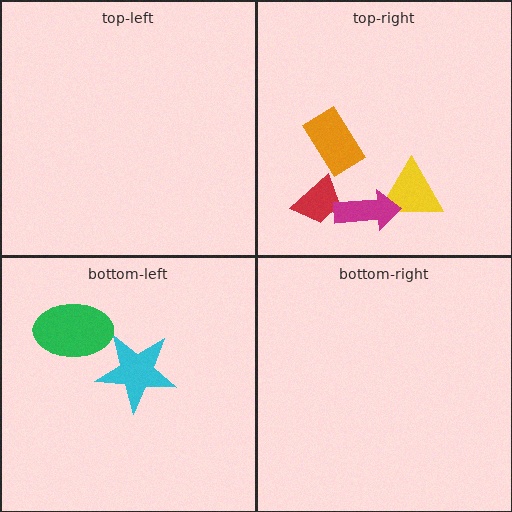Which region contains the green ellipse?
The bottom-left region.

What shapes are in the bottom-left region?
The cyan star, the green ellipse.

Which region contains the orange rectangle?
The top-right region.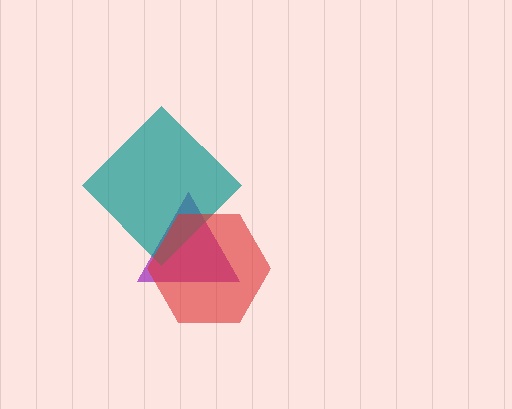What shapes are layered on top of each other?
The layered shapes are: a purple triangle, a teal diamond, a red hexagon.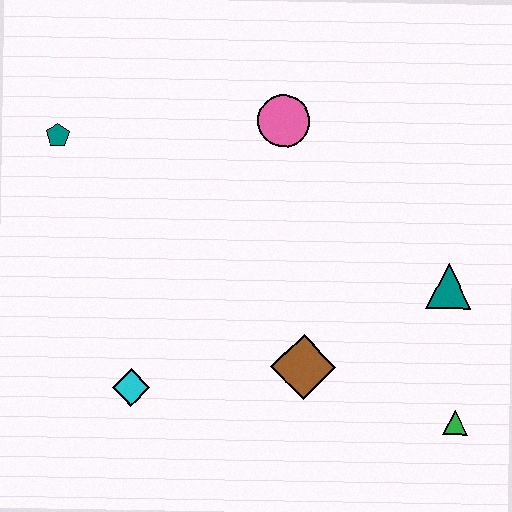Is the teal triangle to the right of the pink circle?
Yes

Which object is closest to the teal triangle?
The green triangle is closest to the teal triangle.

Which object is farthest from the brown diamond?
The teal pentagon is farthest from the brown diamond.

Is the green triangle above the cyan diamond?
No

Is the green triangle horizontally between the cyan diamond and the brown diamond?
No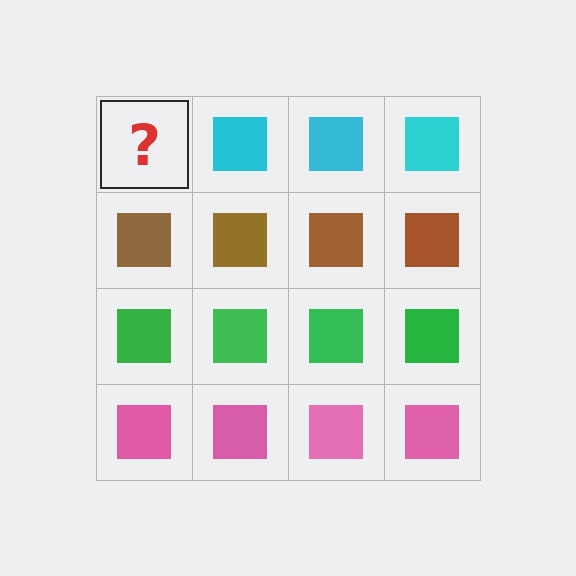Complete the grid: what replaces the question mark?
The question mark should be replaced with a cyan square.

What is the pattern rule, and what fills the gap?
The rule is that each row has a consistent color. The gap should be filled with a cyan square.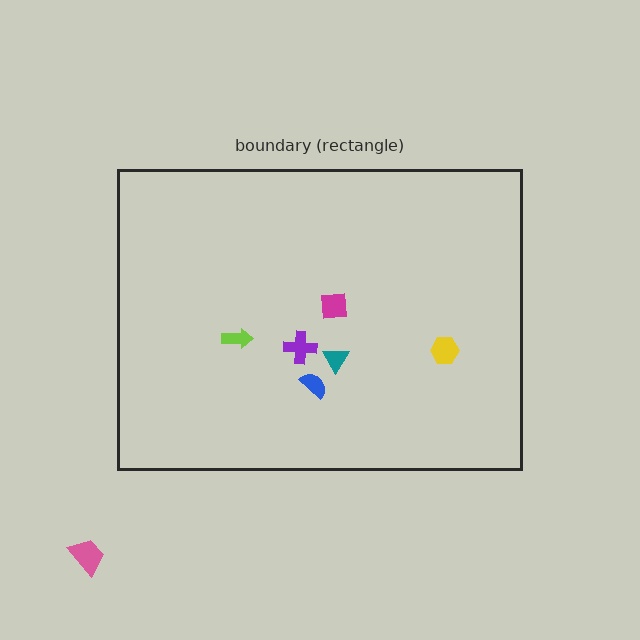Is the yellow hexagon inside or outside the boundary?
Inside.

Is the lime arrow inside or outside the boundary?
Inside.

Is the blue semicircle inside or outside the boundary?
Inside.